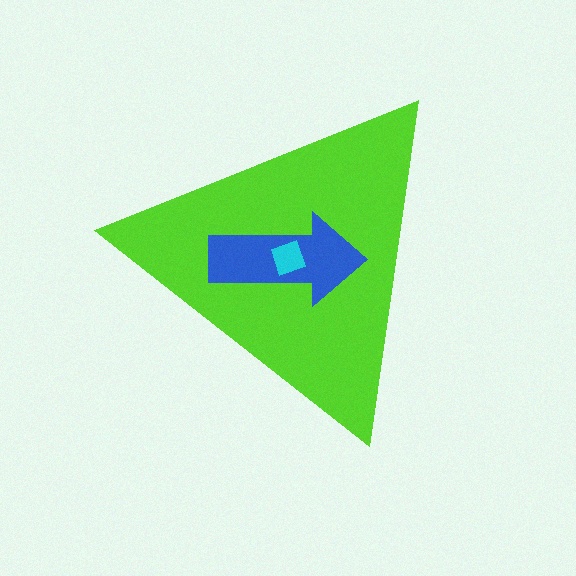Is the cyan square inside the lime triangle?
Yes.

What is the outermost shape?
The lime triangle.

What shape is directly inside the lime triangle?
The blue arrow.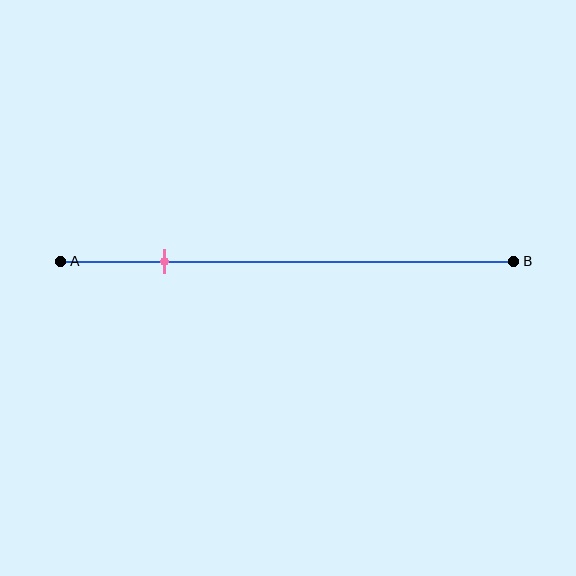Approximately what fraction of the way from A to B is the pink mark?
The pink mark is approximately 25% of the way from A to B.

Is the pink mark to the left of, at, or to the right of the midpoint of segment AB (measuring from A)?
The pink mark is to the left of the midpoint of segment AB.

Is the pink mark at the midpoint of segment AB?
No, the mark is at about 25% from A, not at the 50% midpoint.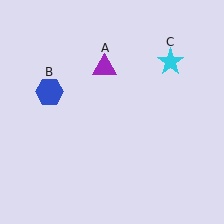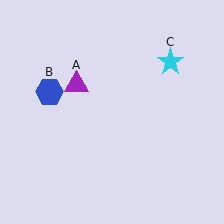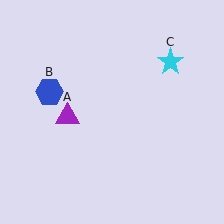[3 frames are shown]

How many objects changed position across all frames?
1 object changed position: purple triangle (object A).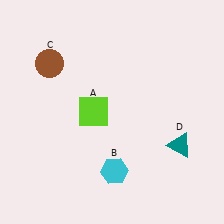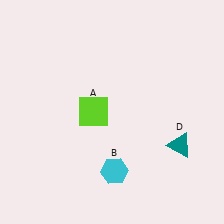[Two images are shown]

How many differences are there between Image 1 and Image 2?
There is 1 difference between the two images.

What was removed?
The brown circle (C) was removed in Image 2.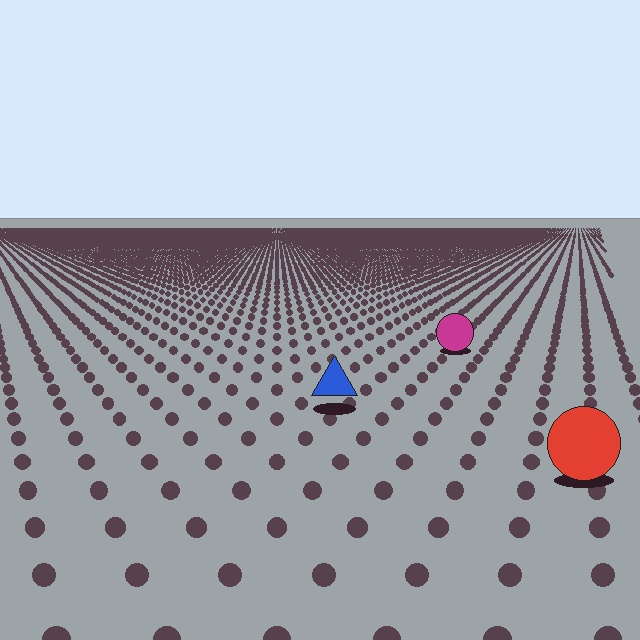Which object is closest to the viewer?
The red circle is closest. The texture marks near it are larger and more spread out.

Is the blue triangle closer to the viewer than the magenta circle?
Yes. The blue triangle is closer — you can tell from the texture gradient: the ground texture is coarser near it.